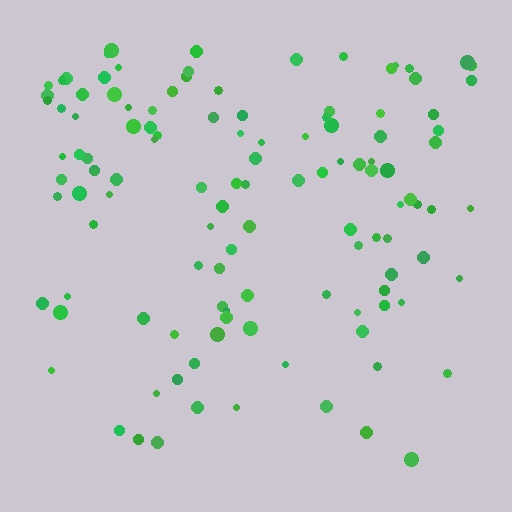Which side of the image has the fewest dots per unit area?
The bottom.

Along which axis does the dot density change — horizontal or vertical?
Vertical.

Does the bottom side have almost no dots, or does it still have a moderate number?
Still a moderate number, just noticeably fewer than the top.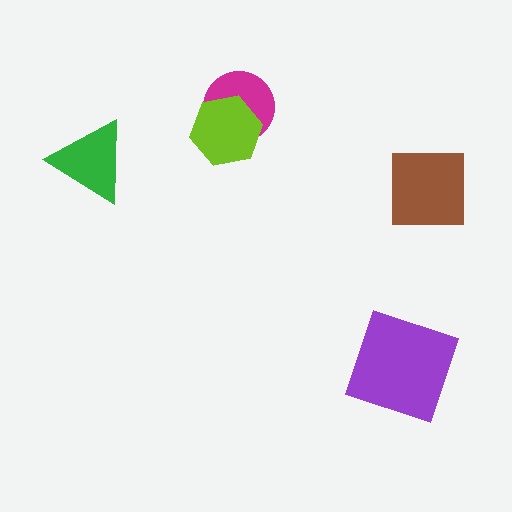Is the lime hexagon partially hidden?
No, no other shape covers it.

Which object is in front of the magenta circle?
The lime hexagon is in front of the magenta circle.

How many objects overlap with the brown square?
0 objects overlap with the brown square.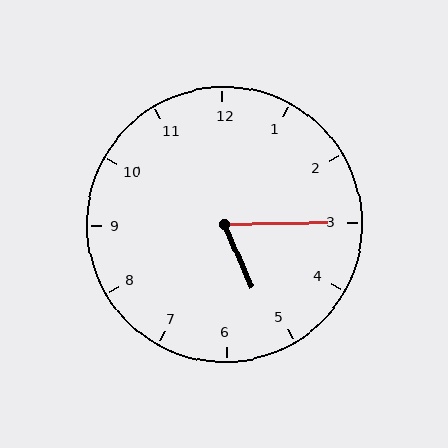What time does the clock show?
5:15.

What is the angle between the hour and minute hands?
Approximately 68 degrees.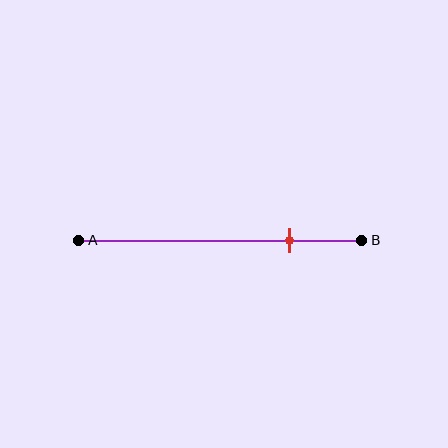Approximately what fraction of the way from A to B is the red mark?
The red mark is approximately 75% of the way from A to B.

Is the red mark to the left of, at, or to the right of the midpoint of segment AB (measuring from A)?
The red mark is to the right of the midpoint of segment AB.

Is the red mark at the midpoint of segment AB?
No, the mark is at about 75% from A, not at the 50% midpoint.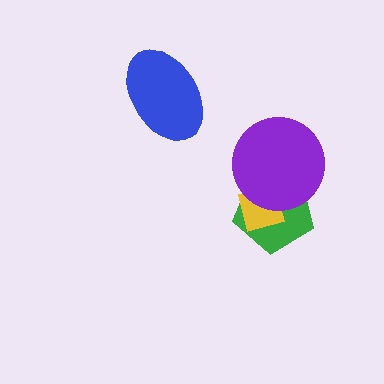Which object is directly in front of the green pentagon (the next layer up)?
The yellow square is directly in front of the green pentagon.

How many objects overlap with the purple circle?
2 objects overlap with the purple circle.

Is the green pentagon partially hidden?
Yes, it is partially covered by another shape.